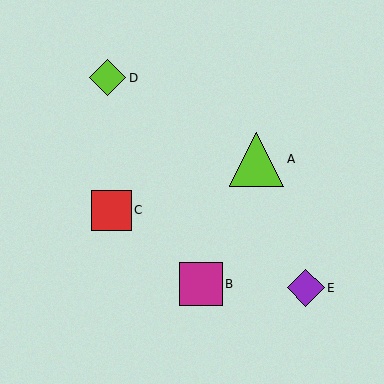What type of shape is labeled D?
Shape D is a lime diamond.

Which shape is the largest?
The lime triangle (labeled A) is the largest.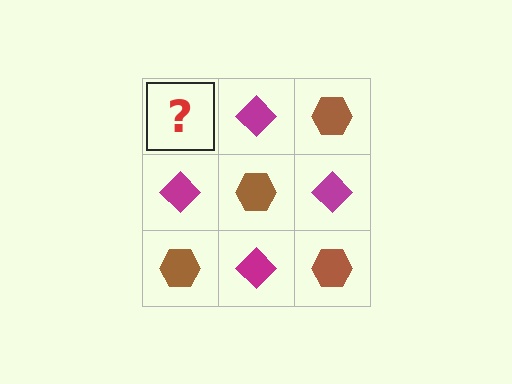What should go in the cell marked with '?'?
The missing cell should contain a brown hexagon.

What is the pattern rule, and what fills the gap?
The rule is that it alternates brown hexagon and magenta diamond in a checkerboard pattern. The gap should be filled with a brown hexagon.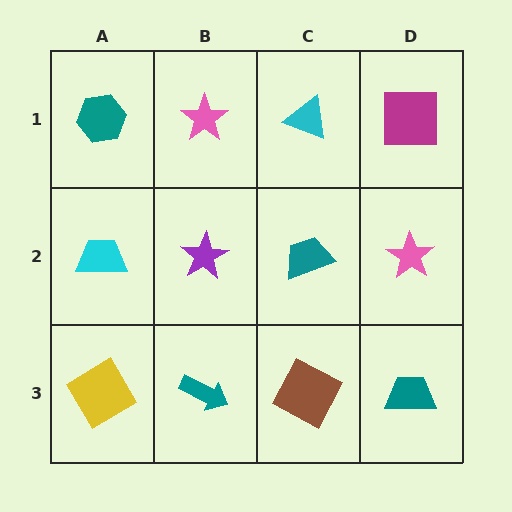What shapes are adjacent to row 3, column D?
A pink star (row 2, column D), a brown square (row 3, column C).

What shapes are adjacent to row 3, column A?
A cyan trapezoid (row 2, column A), a teal arrow (row 3, column B).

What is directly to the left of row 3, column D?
A brown square.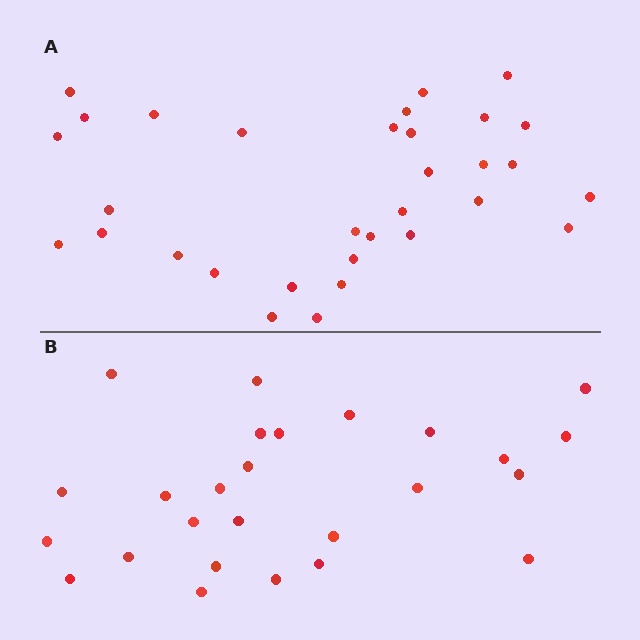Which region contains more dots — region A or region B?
Region A (the top region) has more dots.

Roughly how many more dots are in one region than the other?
Region A has about 6 more dots than region B.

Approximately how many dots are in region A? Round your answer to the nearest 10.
About 30 dots. (The exact count is 32, which rounds to 30.)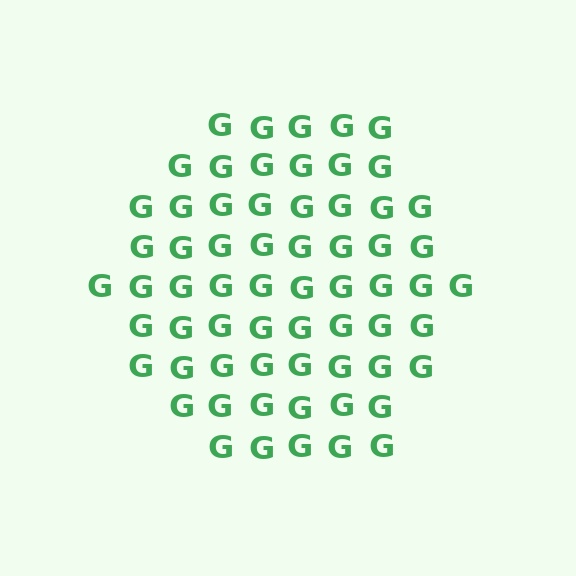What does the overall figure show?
The overall figure shows a hexagon.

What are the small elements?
The small elements are letter G's.